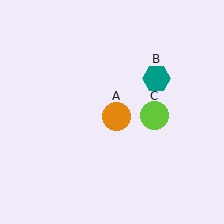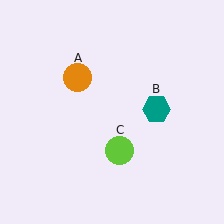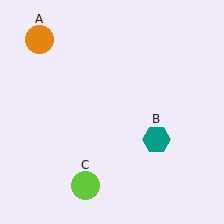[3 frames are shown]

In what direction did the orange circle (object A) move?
The orange circle (object A) moved up and to the left.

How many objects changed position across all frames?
3 objects changed position: orange circle (object A), teal hexagon (object B), lime circle (object C).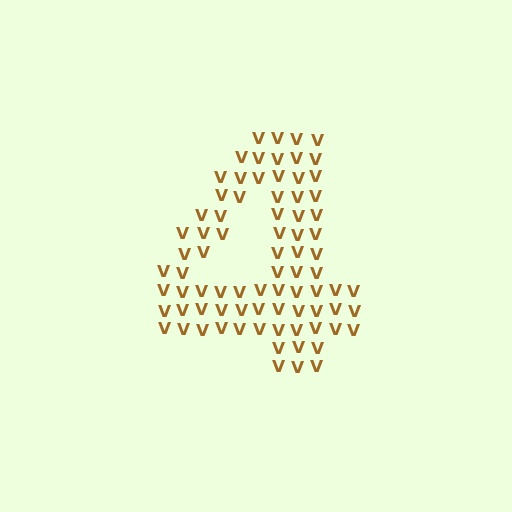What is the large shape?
The large shape is the digit 4.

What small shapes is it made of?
It is made of small letter V's.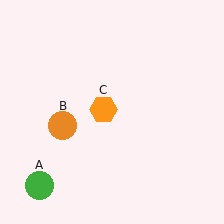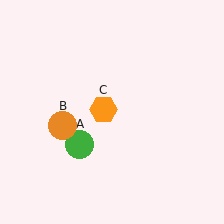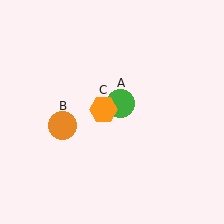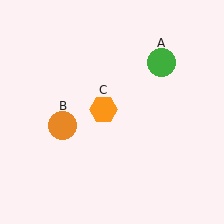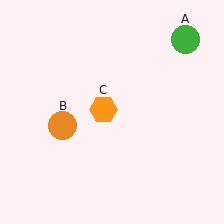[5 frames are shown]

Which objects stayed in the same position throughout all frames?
Orange circle (object B) and orange hexagon (object C) remained stationary.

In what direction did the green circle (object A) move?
The green circle (object A) moved up and to the right.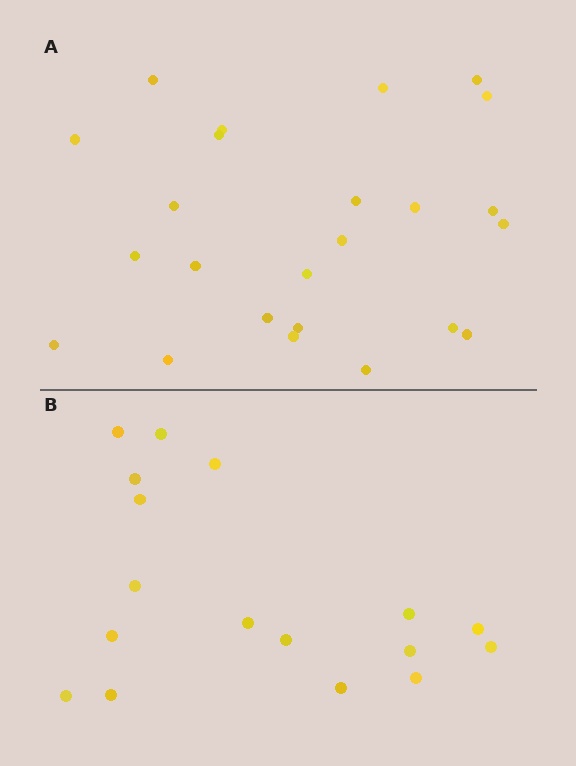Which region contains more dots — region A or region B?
Region A (the top region) has more dots.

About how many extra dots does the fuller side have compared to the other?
Region A has roughly 8 or so more dots than region B.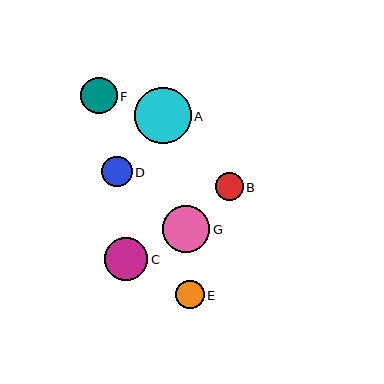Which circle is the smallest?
Circle B is the smallest with a size of approximately 28 pixels.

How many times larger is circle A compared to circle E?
Circle A is approximately 2.0 times the size of circle E.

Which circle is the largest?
Circle A is the largest with a size of approximately 56 pixels.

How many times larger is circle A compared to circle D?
Circle A is approximately 1.9 times the size of circle D.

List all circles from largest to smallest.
From largest to smallest: A, G, C, F, D, E, B.